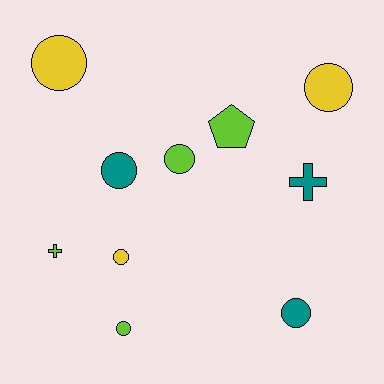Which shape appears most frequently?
Circle, with 7 objects.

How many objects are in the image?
There are 10 objects.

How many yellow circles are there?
There are 3 yellow circles.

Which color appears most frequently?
Lime, with 4 objects.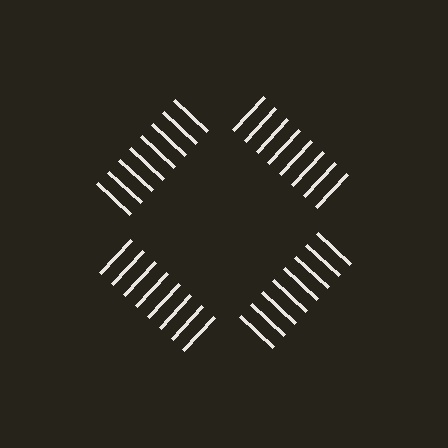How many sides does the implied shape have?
4 sides — the line-ends trace a square.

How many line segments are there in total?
32 — 8 along each of the 4 edges.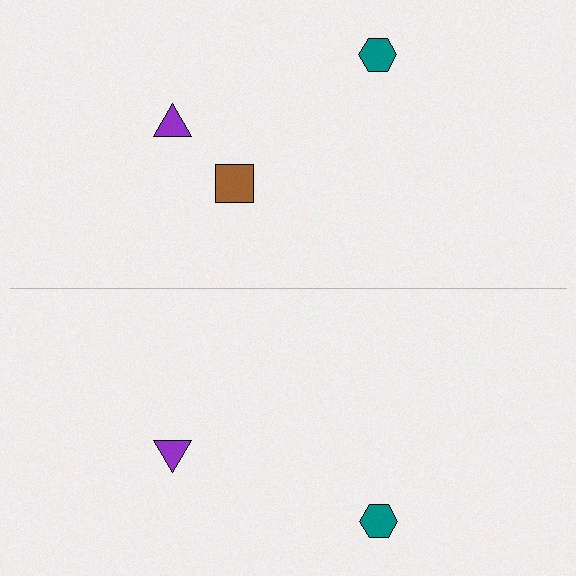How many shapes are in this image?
There are 5 shapes in this image.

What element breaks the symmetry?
A brown square is missing from the bottom side.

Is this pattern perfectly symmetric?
No, the pattern is not perfectly symmetric. A brown square is missing from the bottom side.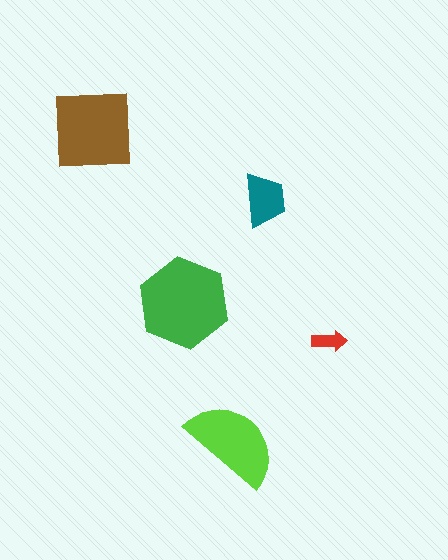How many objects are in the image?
There are 5 objects in the image.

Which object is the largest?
The green hexagon.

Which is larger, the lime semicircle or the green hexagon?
The green hexagon.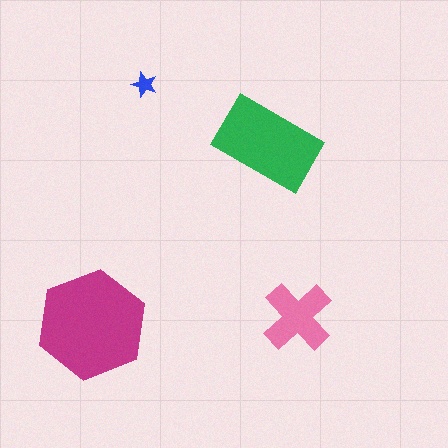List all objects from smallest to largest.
The blue star, the pink cross, the green rectangle, the magenta hexagon.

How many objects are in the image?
There are 4 objects in the image.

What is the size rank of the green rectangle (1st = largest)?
2nd.